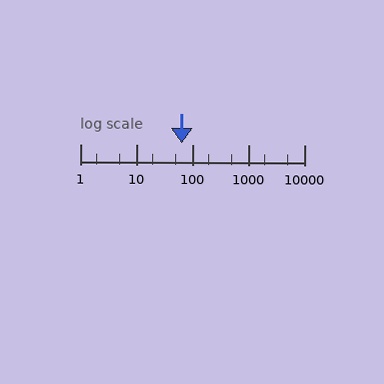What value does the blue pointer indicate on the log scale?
The pointer indicates approximately 66.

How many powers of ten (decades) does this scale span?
The scale spans 4 decades, from 1 to 10000.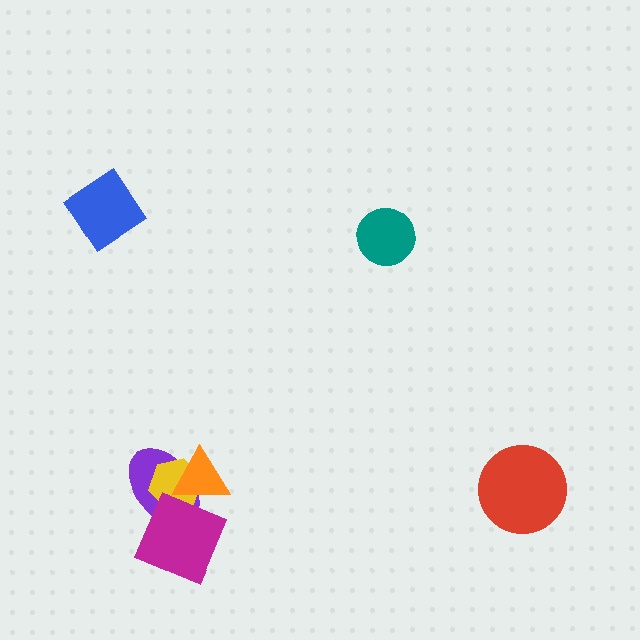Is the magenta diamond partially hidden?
Yes, it is partially covered by another shape.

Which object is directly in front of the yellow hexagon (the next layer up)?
The magenta diamond is directly in front of the yellow hexagon.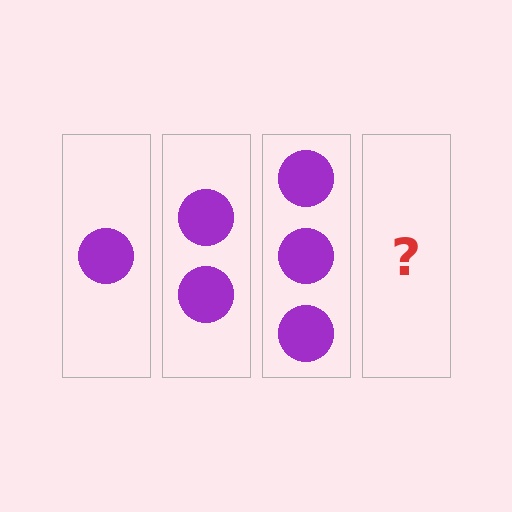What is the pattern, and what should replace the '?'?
The pattern is that each step adds one more circle. The '?' should be 4 circles.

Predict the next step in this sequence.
The next step is 4 circles.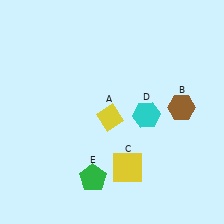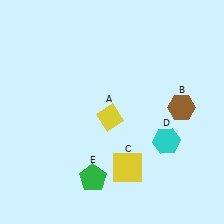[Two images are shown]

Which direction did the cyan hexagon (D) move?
The cyan hexagon (D) moved down.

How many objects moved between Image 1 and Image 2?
1 object moved between the two images.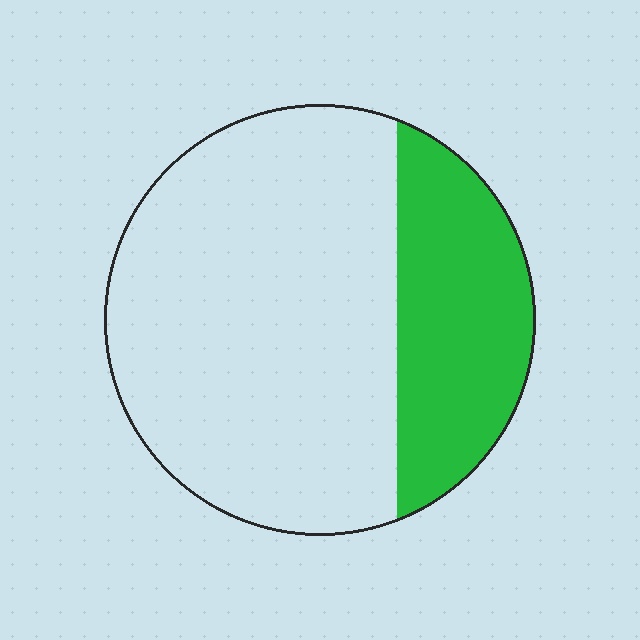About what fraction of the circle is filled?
About one quarter (1/4).